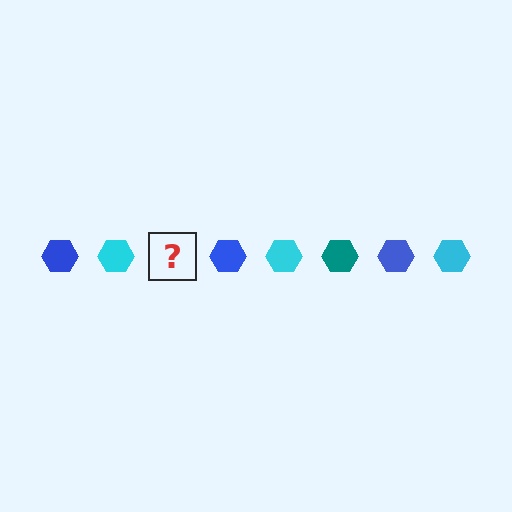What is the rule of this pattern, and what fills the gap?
The rule is that the pattern cycles through blue, cyan, teal hexagons. The gap should be filled with a teal hexagon.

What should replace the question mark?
The question mark should be replaced with a teal hexagon.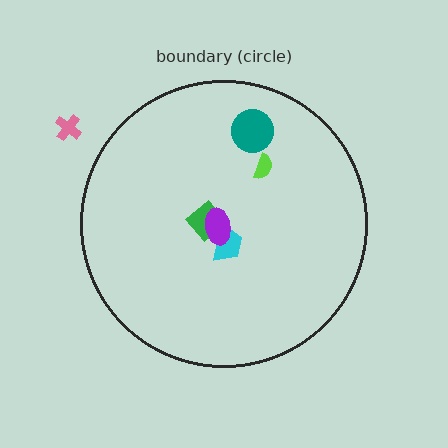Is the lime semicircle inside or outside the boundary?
Inside.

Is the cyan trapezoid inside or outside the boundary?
Inside.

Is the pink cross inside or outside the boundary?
Outside.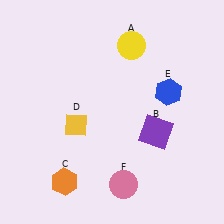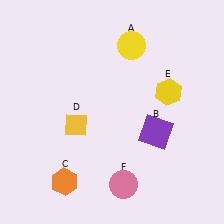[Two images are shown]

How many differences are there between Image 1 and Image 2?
There is 1 difference between the two images.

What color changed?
The hexagon (E) changed from blue in Image 1 to yellow in Image 2.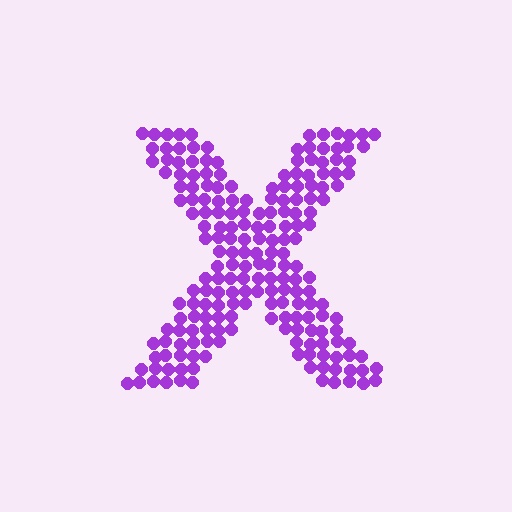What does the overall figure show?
The overall figure shows the letter X.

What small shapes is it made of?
It is made of small circles.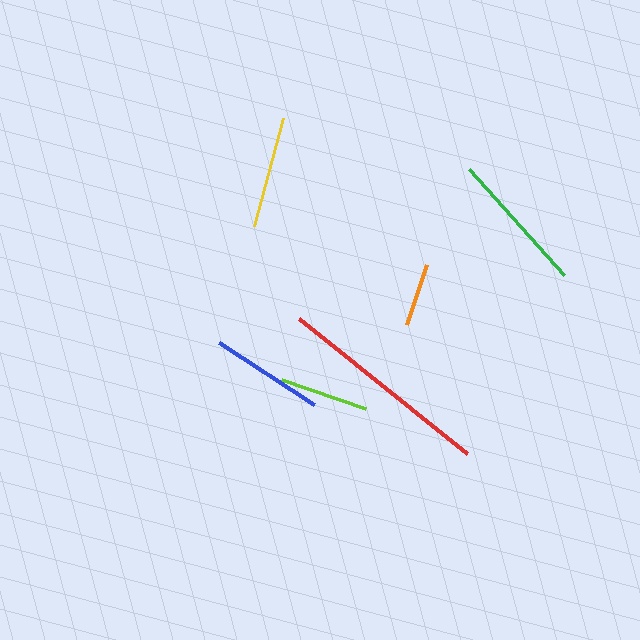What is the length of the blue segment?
The blue segment is approximately 113 pixels long.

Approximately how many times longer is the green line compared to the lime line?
The green line is approximately 1.6 times the length of the lime line.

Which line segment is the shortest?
The orange line is the shortest at approximately 63 pixels.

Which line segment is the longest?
The red line is the longest at approximately 216 pixels.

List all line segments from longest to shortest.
From longest to shortest: red, green, blue, yellow, lime, orange.